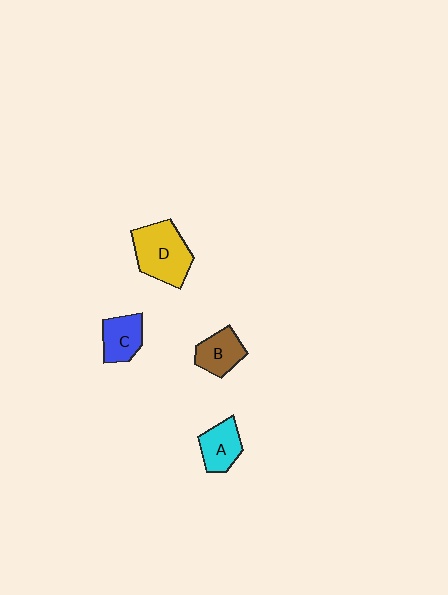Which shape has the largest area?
Shape D (yellow).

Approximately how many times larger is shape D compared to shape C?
Approximately 1.7 times.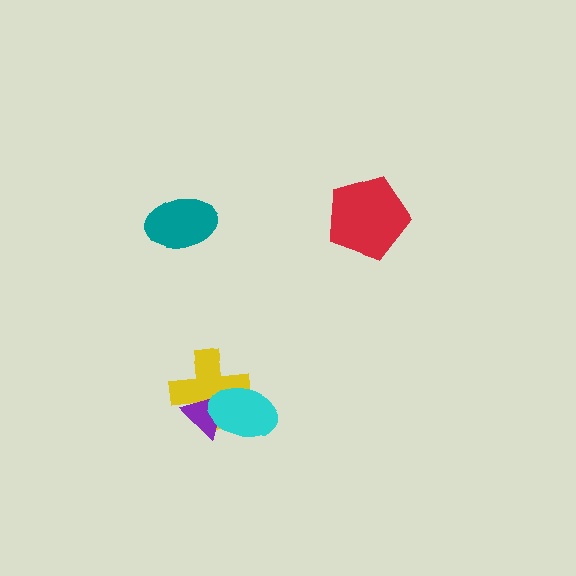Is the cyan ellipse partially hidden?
No, no other shape covers it.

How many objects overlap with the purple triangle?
2 objects overlap with the purple triangle.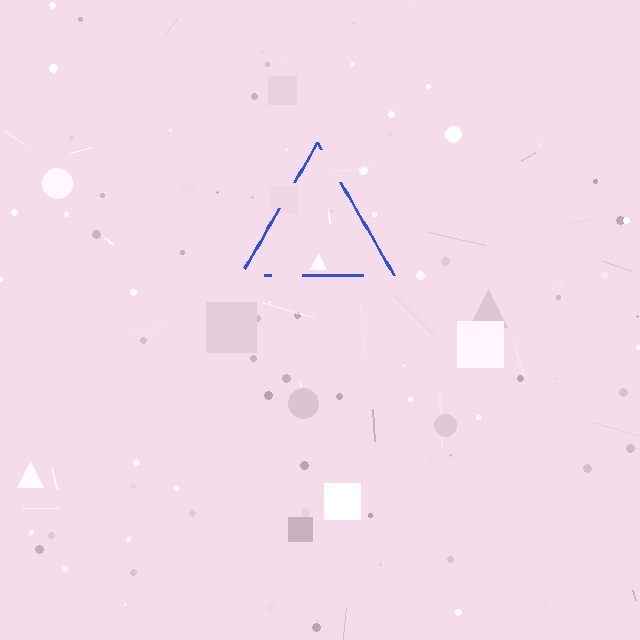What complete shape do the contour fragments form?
The contour fragments form a triangle.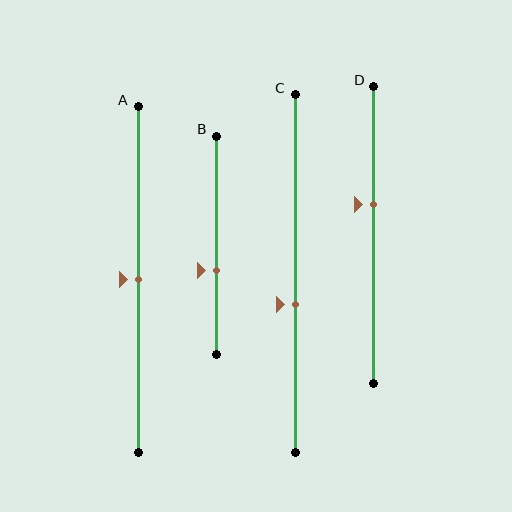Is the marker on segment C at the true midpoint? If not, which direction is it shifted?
No, the marker on segment C is shifted downward by about 9% of the segment length.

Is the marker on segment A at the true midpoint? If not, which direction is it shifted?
Yes, the marker on segment A is at the true midpoint.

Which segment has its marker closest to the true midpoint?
Segment A has its marker closest to the true midpoint.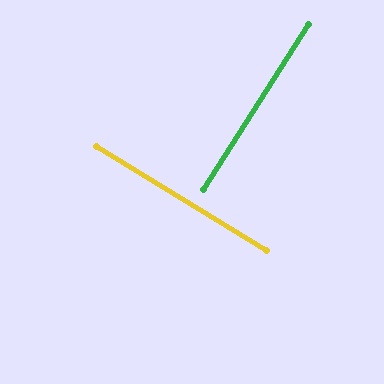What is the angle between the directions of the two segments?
Approximately 89 degrees.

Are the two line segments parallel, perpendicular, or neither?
Perpendicular — they meet at approximately 89°.